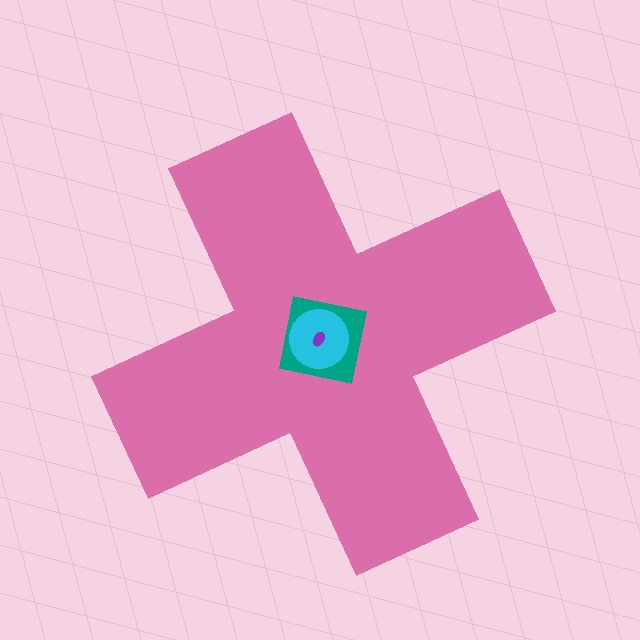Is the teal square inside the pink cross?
Yes.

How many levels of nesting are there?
4.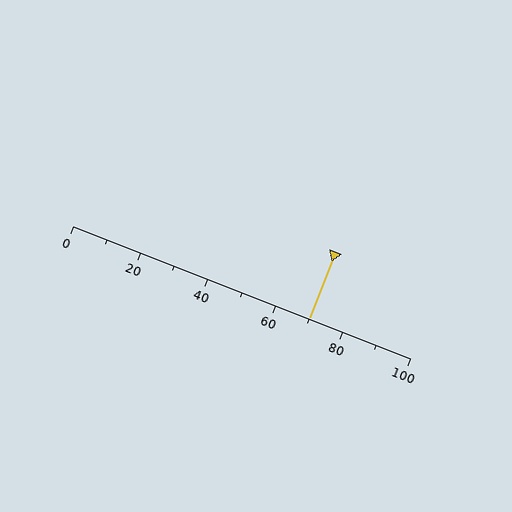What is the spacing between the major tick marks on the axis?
The major ticks are spaced 20 apart.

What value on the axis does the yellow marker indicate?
The marker indicates approximately 70.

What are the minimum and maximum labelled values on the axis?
The axis runs from 0 to 100.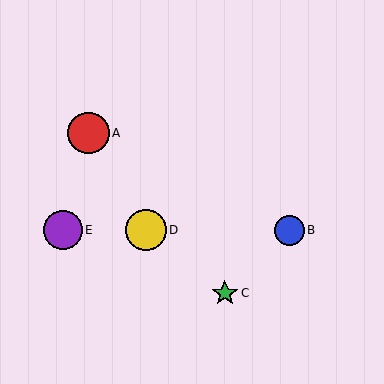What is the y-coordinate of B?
Object B is at y≈230.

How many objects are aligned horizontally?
3 objects (B, D, E) are aligned horizontally.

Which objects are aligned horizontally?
Objects B, D, E are aligned horizontally.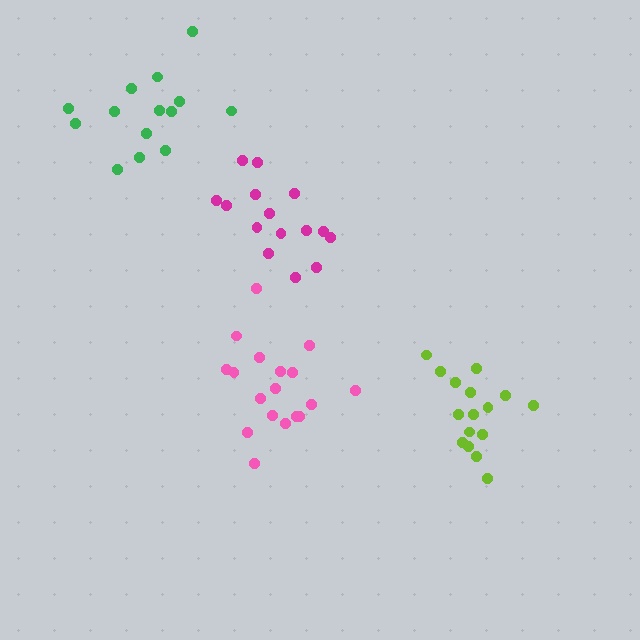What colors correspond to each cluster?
The clusters are colored: lime, pink, magenta, green.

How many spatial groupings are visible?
There are 4 spatial groupings.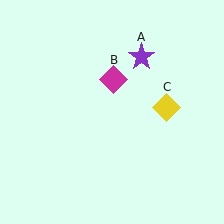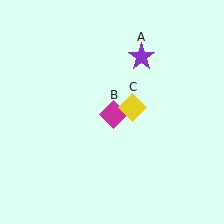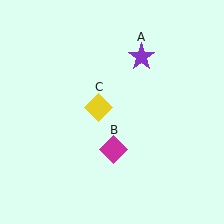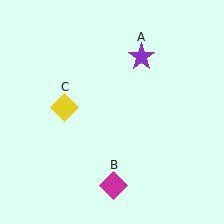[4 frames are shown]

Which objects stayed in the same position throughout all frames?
Purple star (object A) remained stationary.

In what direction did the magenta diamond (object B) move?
The magenta diamond (object B) moved down.